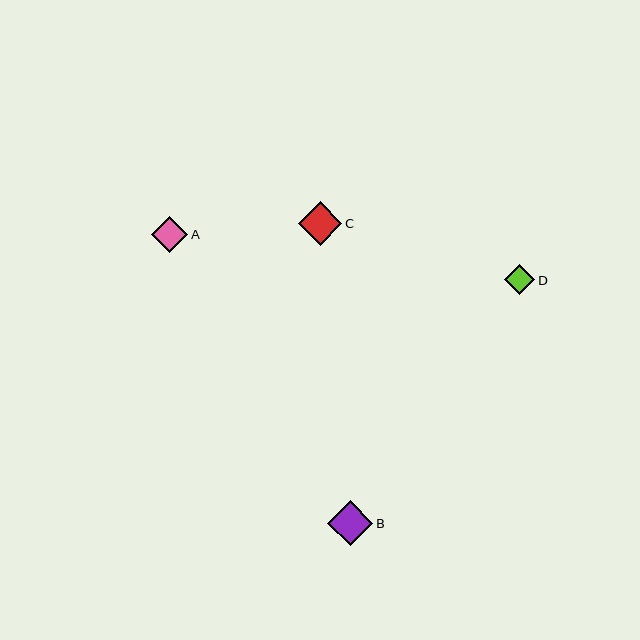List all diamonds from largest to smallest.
From largest to smallest: B, C, A, D.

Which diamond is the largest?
Diamond B is the largest with a size of approximately 45 pixels.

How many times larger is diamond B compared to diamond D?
Diamond B is approximately 1.5 times the size of diamond D.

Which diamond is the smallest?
Diamond D is the smallest with a size of approximately 30 pixels.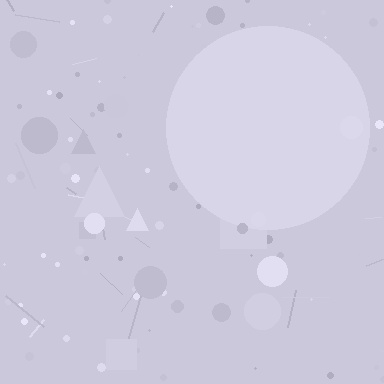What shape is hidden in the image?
A circle is hidden in the image.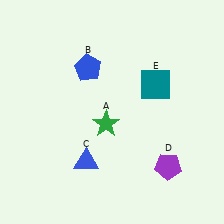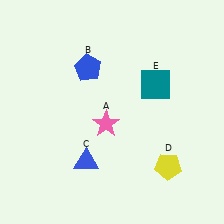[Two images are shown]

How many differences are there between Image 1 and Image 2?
There are 2 differences between the two images.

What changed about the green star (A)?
In Image 1, A is green. In Image 2, it changed to pink.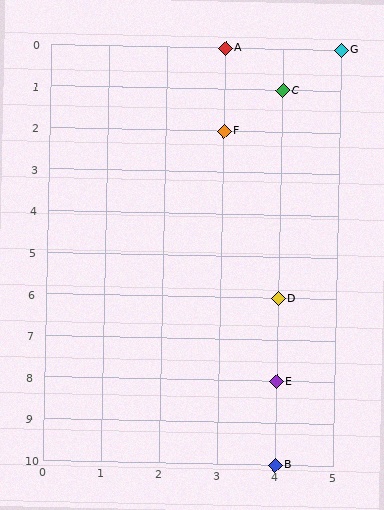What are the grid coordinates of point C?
Point C is at grid coordinates (4, 1).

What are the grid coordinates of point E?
Point E is at grid coordinates (4, 8).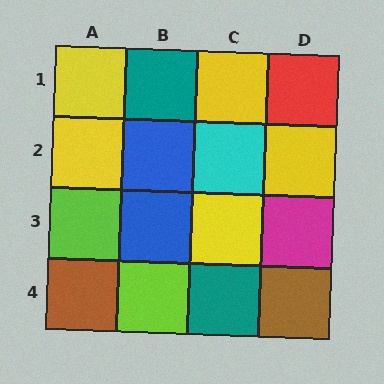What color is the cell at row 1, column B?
Teal.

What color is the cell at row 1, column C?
Yellow.